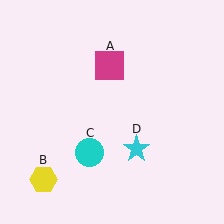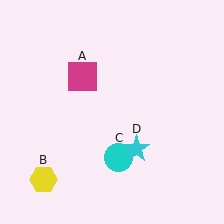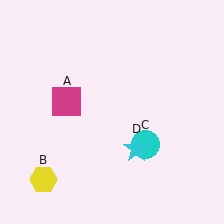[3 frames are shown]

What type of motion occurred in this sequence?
The magenta square (object A), cyan circle (object C) rotated counterclockwise around the center of the scene.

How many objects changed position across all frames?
2 objects changed position: magenta square (object A), cyan circle (object C).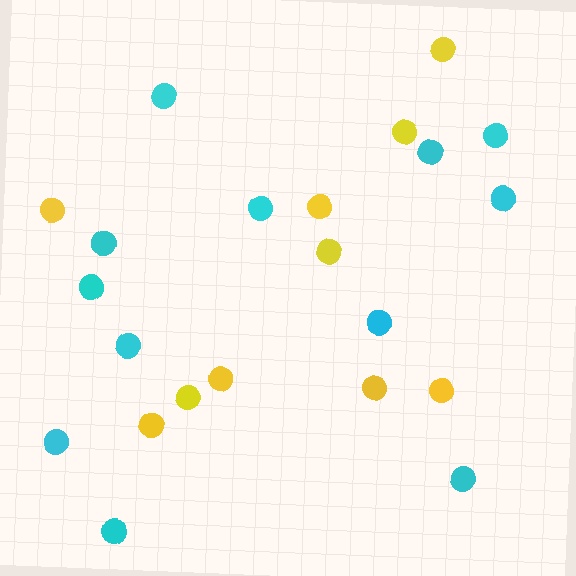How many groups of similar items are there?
There are 2 groups: one group of yellow circles (10) and one group of cyan circles (12).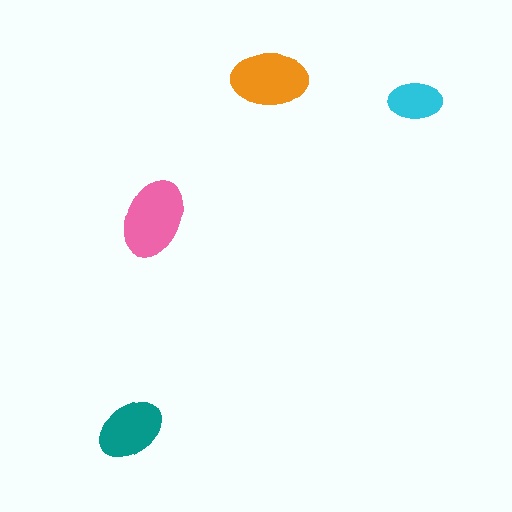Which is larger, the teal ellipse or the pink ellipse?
The pink one.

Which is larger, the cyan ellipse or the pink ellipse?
The pink one.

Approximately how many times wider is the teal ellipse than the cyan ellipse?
About 1.5 times wider.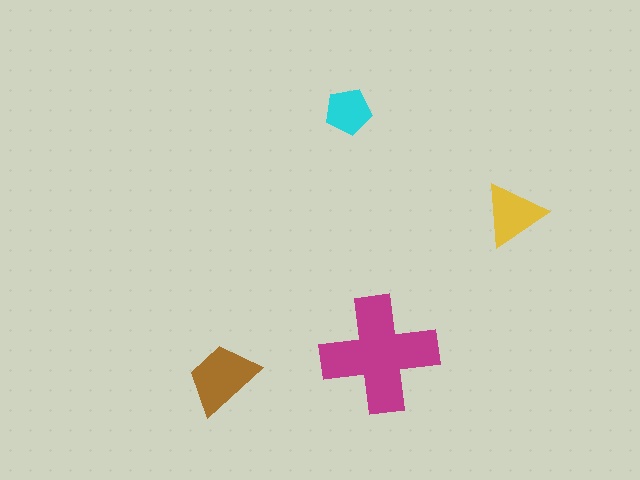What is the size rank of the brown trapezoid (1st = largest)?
2nd.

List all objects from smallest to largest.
The cyan pentagon, the yellow triangle, the brown trapezoid, the magenta cross.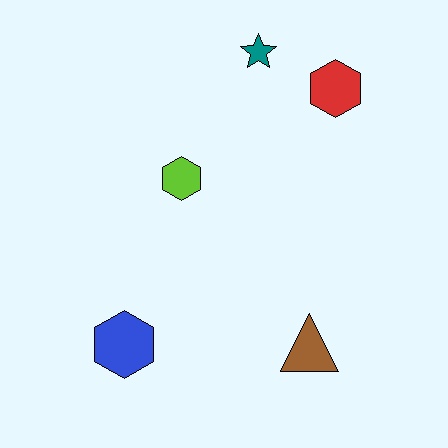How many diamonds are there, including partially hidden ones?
There are no diamonds.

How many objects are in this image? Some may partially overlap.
There are 5 objects.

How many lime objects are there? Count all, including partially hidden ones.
There is 1 lime object.